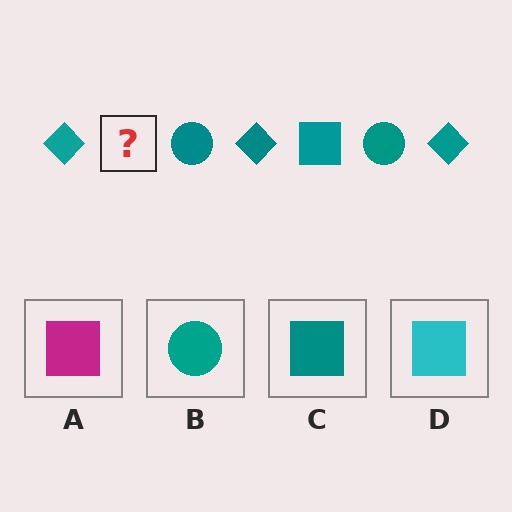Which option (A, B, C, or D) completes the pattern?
C.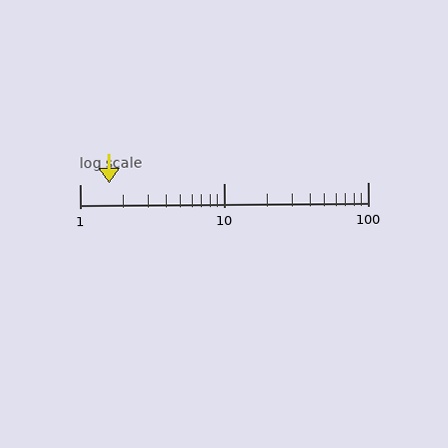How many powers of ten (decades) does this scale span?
The scale spans 2 decades, from 1 to 100.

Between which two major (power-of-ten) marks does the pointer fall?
The pointer is between 1 and 10.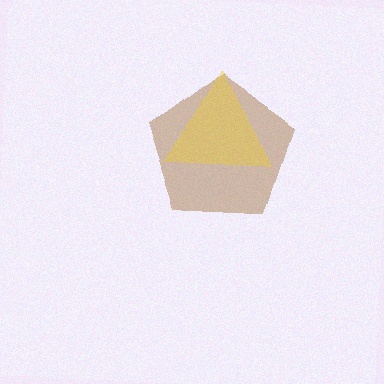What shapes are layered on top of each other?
The layered shapes are: a brown pentagon, a yellow triangle.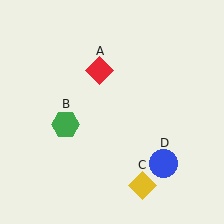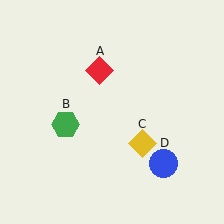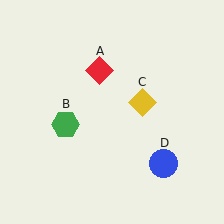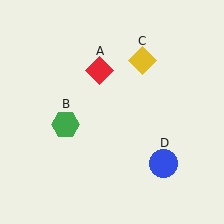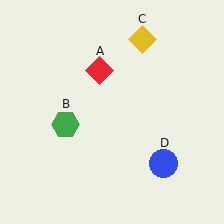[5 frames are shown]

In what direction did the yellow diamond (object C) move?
The yellow diamond (object C) moved up.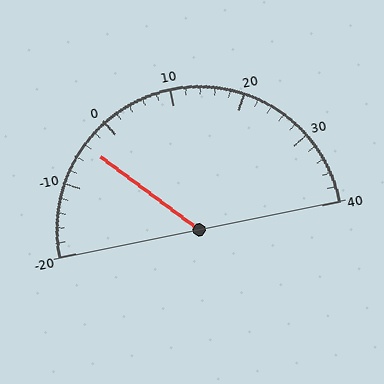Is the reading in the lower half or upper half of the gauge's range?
The reading is in the lower half of the range (-20 to 40).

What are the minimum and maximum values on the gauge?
The gauge ranges from -20 to 40.